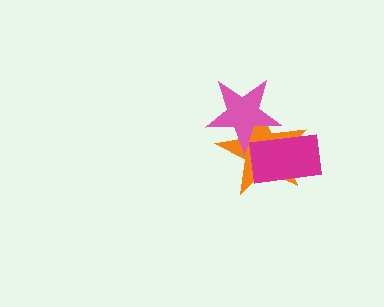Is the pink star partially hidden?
No, no other shape covers it.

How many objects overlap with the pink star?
2 objects overlap with the pink star.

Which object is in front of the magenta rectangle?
The pink star is in front of the magenta rectangle.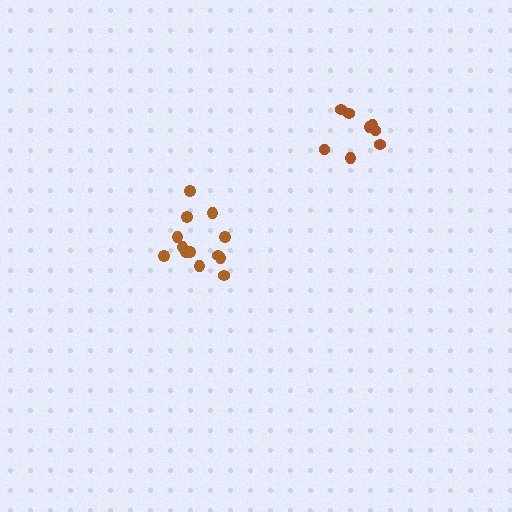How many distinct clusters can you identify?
There are 2 distinct clusters.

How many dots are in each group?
Group 1: 8 dots, Group 2: 13 dots (21 total).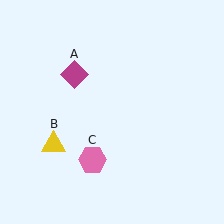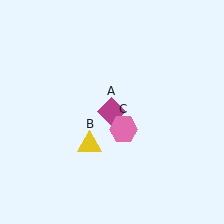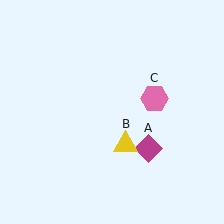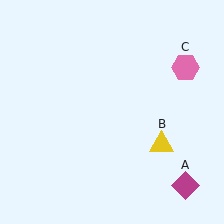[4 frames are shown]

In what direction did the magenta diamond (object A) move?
The magenta diamond (object A) moved down and to the right.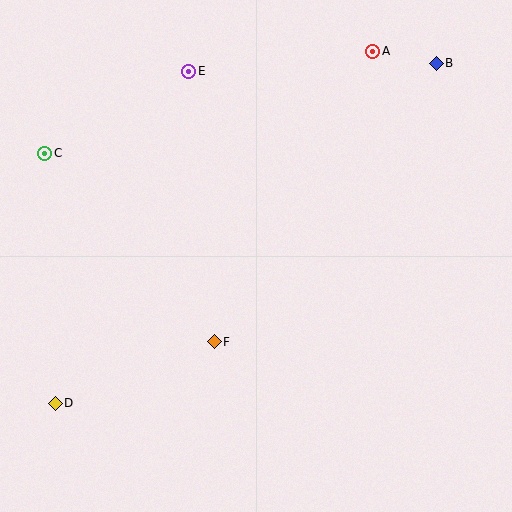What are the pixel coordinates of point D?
Point D is at (55, 403).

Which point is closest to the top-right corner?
Point B is closest to the top-right corner.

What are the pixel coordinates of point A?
Point A is at (373, 51).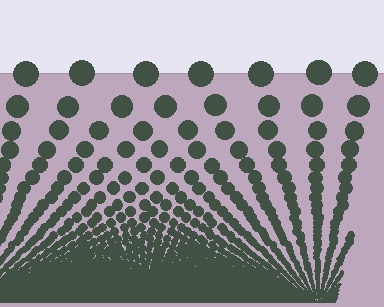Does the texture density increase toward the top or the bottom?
Density increases toward the bottom.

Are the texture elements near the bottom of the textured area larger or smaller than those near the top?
Smaller. The gradient is inverted — elements near the bottom are smaller and denser.